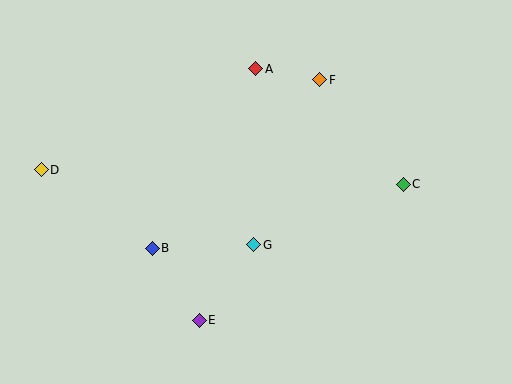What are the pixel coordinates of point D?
Point D is at (41, 170).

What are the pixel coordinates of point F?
Point F is at (320, 80).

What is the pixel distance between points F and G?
The distance between F and G is 178 pixels.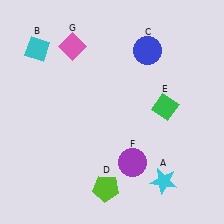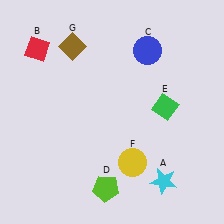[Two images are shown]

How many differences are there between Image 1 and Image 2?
There are 3 differences between the two images.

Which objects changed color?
B changed from cyan to red. F changed from purple to yellow. G changed from pink to brown.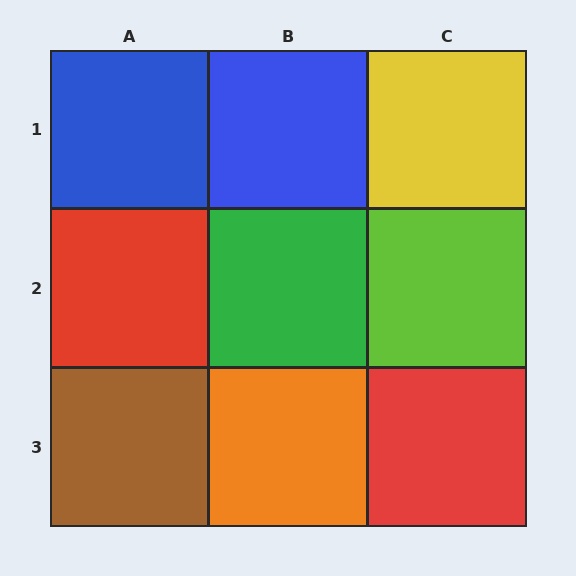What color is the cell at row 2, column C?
Lime.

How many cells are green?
1 cell is green.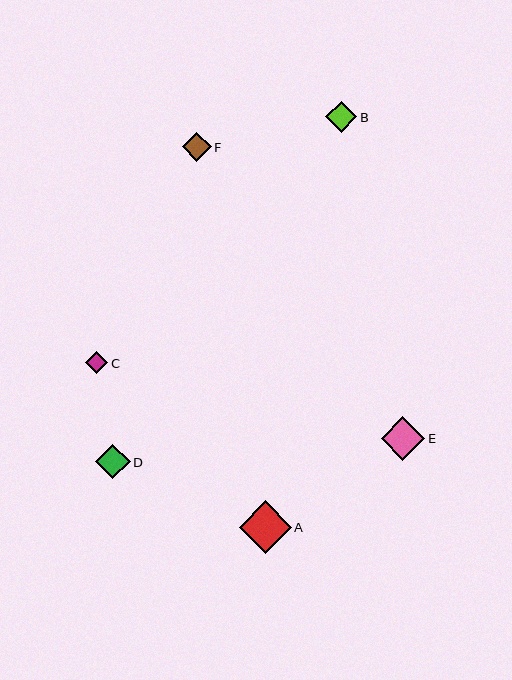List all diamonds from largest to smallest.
From largest to smallest: A, E, D, B, F, C.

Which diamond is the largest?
Diamond A is the largest with a size of approximately 52 pixels.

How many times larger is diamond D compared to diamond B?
Diamond D is approximately 1.1 times the size of diamond B.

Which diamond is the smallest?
Diamond C is the smallest with a size of approximately 22 pixels.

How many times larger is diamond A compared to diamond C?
Diamond A is approximately 2.4 times the size of diamond C.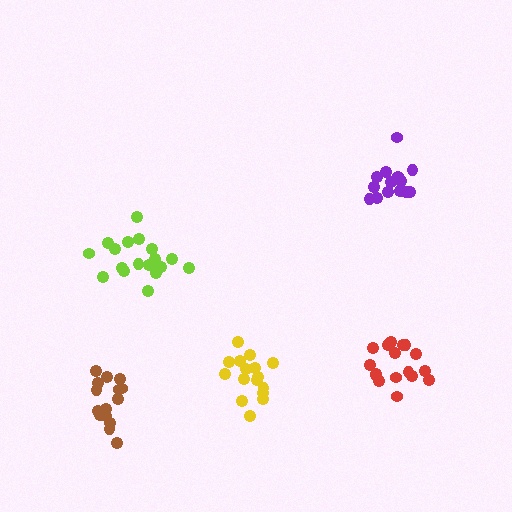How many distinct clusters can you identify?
There are 5 distinct clusters.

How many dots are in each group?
Group 1: 18 dots, Group 2: 16 dots, Group 3: 18 dots, Group 4: 15 dots, Group 5: 15 dots (82 total).